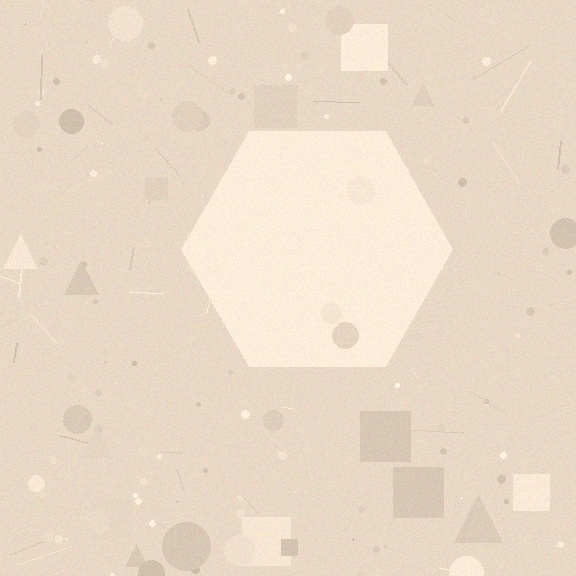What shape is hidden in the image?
A hexagon is hidden in the image.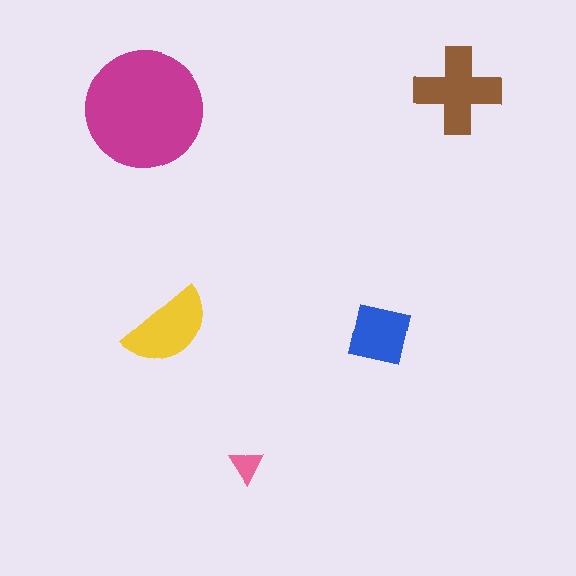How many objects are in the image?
There are 5 objects in the image.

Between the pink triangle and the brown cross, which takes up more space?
The brown cross.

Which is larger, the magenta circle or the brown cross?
The magenta circle.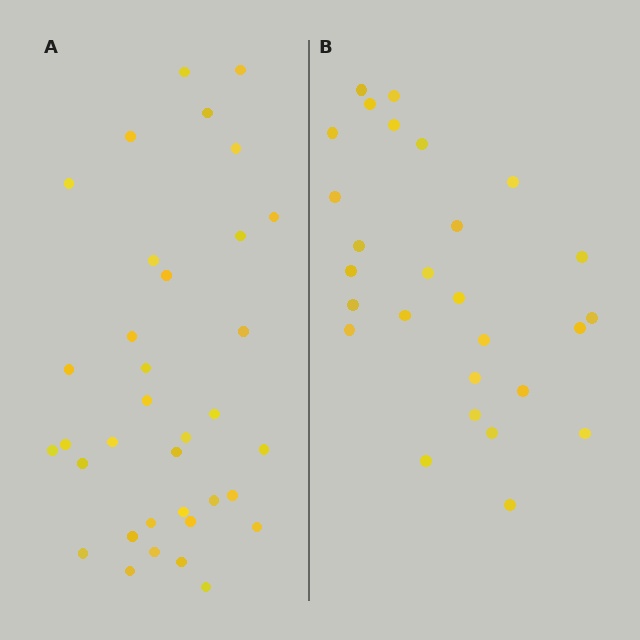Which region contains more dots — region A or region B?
Region A (the left region) has more dots.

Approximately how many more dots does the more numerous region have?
Region A has roughly 8 or so more dots than region B.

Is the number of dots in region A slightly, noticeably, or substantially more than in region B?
Region A has noticeably more, but not dramatically so. The ratio is roughly 1.3 to 1.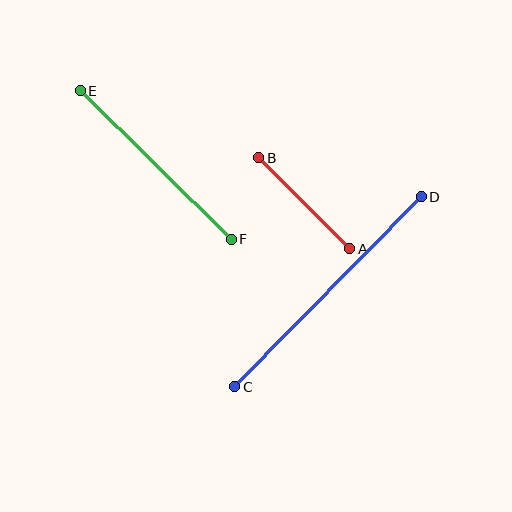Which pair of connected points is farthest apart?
Points C and D are farthest apart.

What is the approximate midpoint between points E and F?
The midpoint is at approximately (156, 165) pixels.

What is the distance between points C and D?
The distance is approximately 266 pixels.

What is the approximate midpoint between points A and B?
The midpoint is at approximately (304, 203) pixels.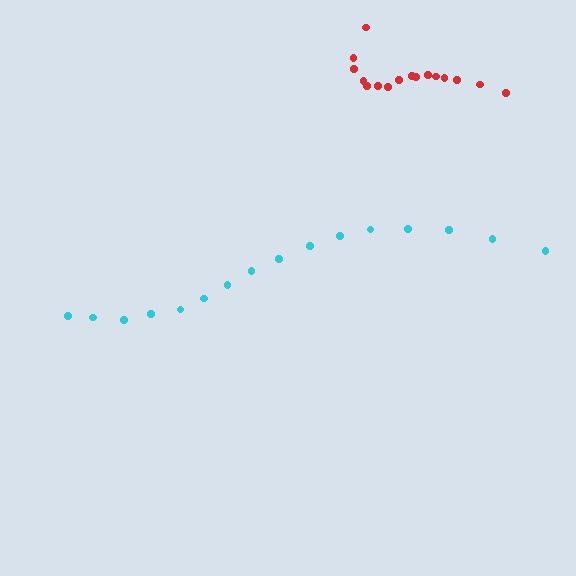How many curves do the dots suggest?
There are 2 distinct paths.